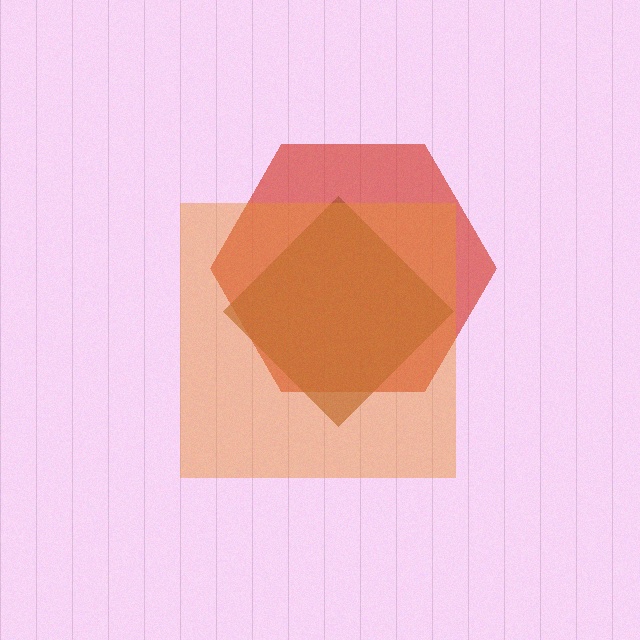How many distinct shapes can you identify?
There are 3 distinct shapes: a red hexagon, a brown diamond, an orange square.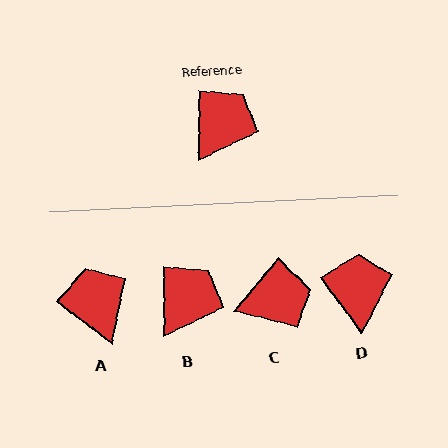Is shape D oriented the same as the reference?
No, it is off by about 37 degrees.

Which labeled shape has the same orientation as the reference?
B.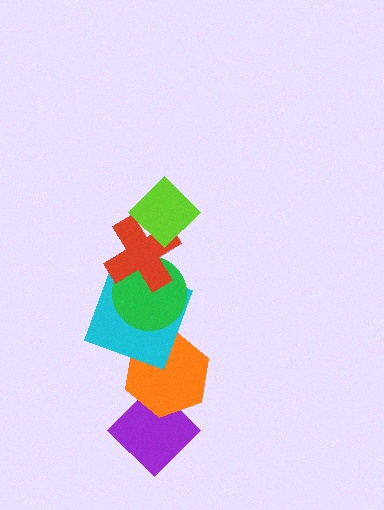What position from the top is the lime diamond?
The lime diamond is 1st from the top.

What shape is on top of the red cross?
The lime diamond is on top of the red cross.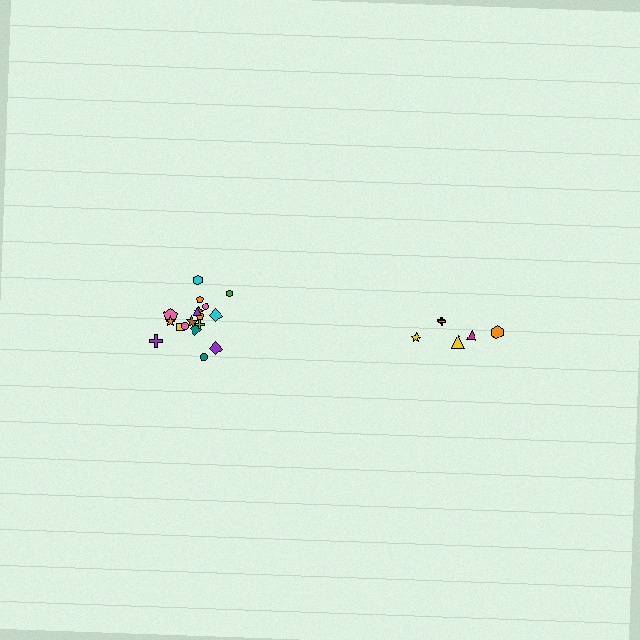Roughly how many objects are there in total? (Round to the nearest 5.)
Roughly 25 objects in total.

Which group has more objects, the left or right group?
The left group.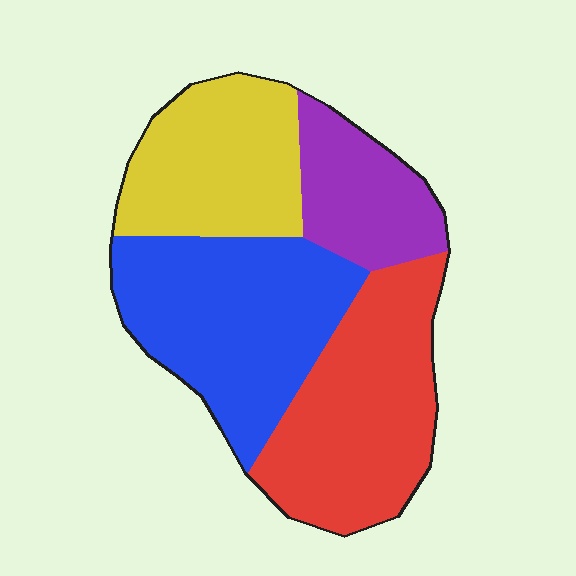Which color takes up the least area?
Purple, at roughly 15%.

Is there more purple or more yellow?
Yellow.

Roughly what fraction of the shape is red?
Red covers about 30% of the shape.